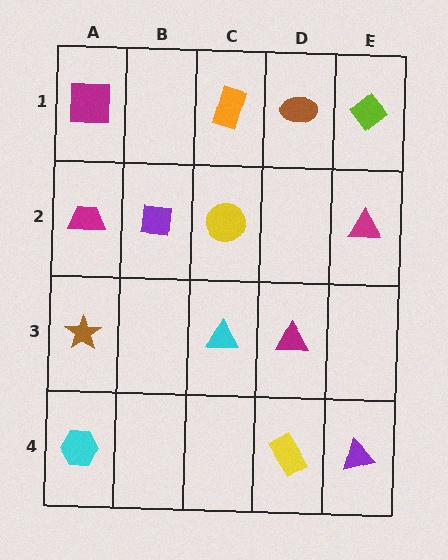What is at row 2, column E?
A magenta triangle.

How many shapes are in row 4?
3 shapes.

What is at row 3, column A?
A brown star.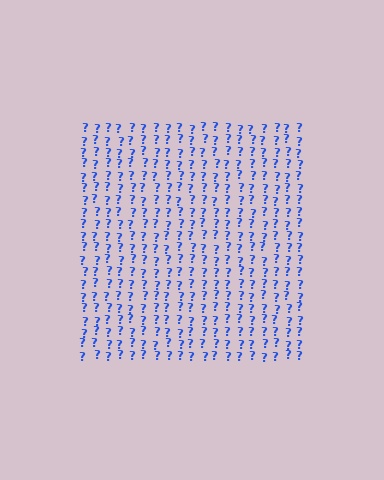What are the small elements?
The small elements are question marks.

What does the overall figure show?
The overall figure shows a square.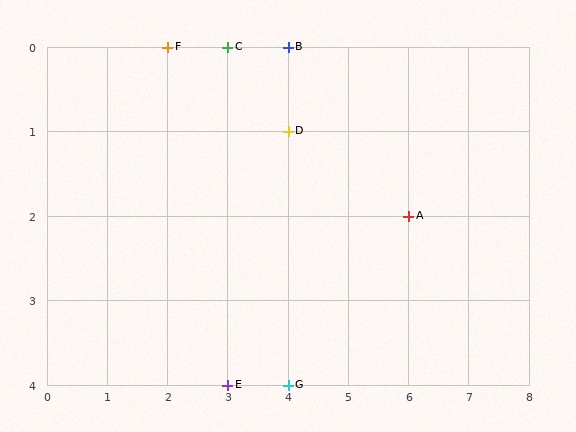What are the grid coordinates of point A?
Point A is at grid coordinates (6, 2).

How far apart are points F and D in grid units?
Points F and D are 2 columns and 1 row apart (about 2.2 grid units diagonally).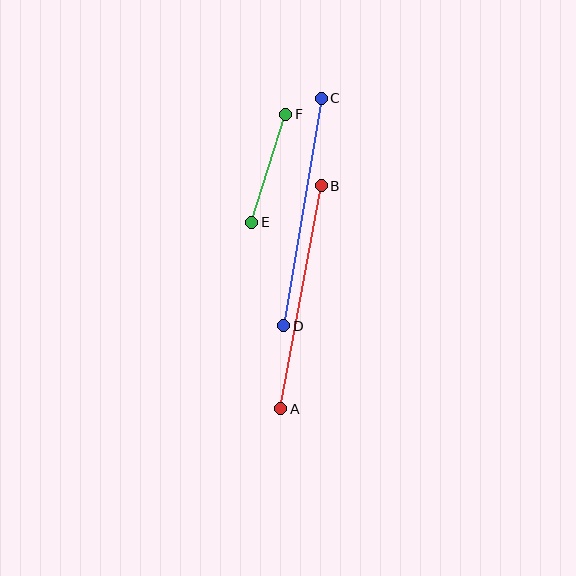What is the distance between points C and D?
The distance is approximately 231 pixels.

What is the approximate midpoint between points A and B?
The midpoint is at approximately (301, 297) pixels.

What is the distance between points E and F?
The distance is approximately 113 pixels.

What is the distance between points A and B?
The distance is approximately 227 pixels.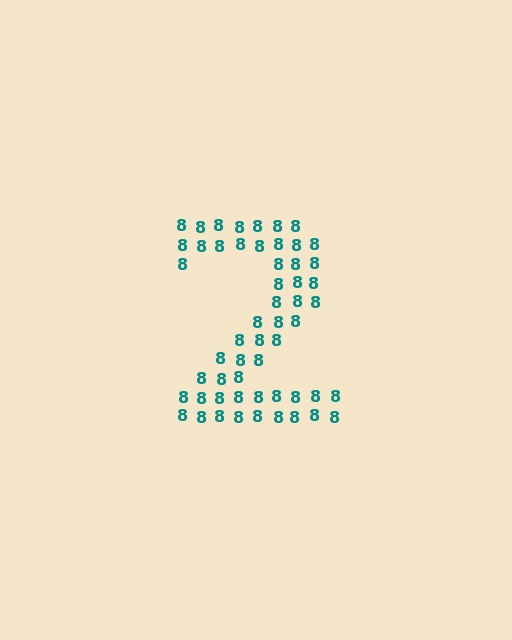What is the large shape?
The large shape is the digit 2.